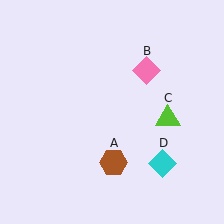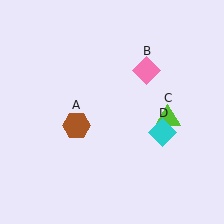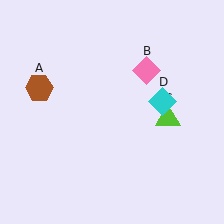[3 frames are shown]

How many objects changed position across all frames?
2 objects changed position: brown hexagon (object A), cyan diamond (object D).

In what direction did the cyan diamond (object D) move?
The cyan diamond (object D) moved up.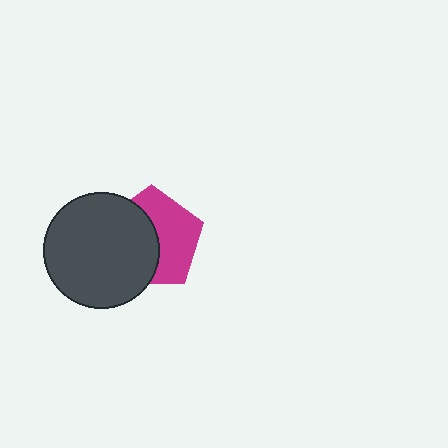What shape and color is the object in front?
The object in front is a dark gray circle.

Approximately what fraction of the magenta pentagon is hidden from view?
Roughly 50% of the magenta pentagon is hidden behind the dark gray circle.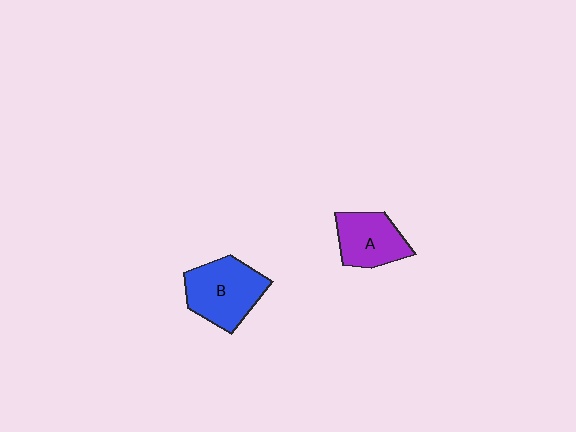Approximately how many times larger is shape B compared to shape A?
Approximately 1.3 times.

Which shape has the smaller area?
Shape A (purple).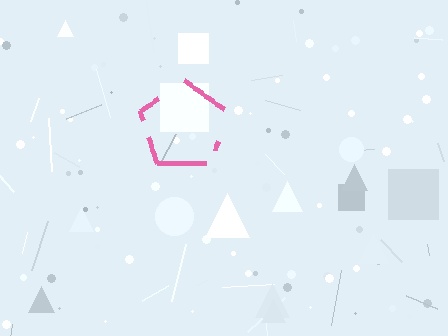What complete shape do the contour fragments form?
The contour fragments form a pentagon.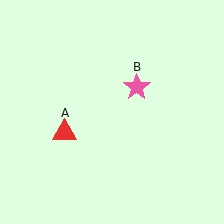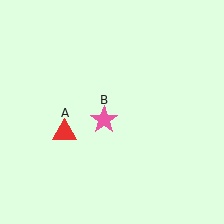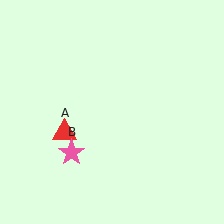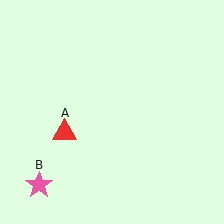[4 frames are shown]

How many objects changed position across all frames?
1 object changed position: pink star (object B).